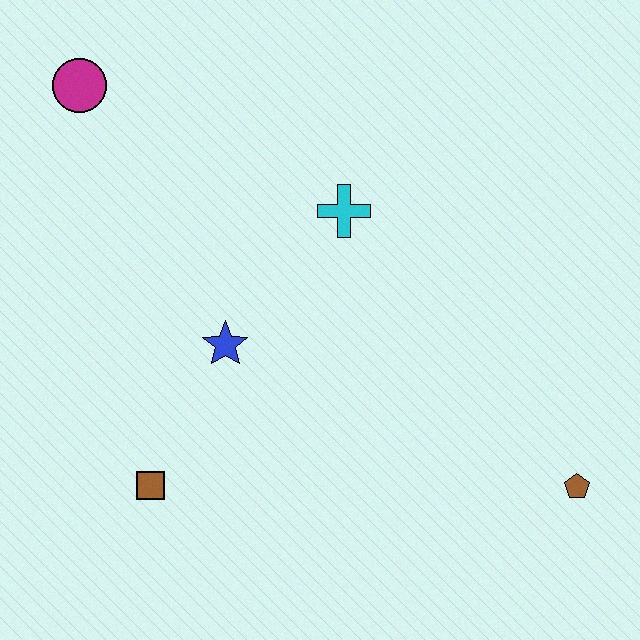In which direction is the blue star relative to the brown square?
The blue star is above the brown square.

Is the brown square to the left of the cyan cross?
Yes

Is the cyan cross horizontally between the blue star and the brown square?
No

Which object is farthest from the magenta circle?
The brown pentagon is farthest from the magenta circle.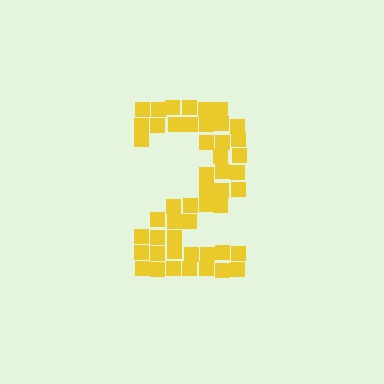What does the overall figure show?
The overall figure shows the digit 2.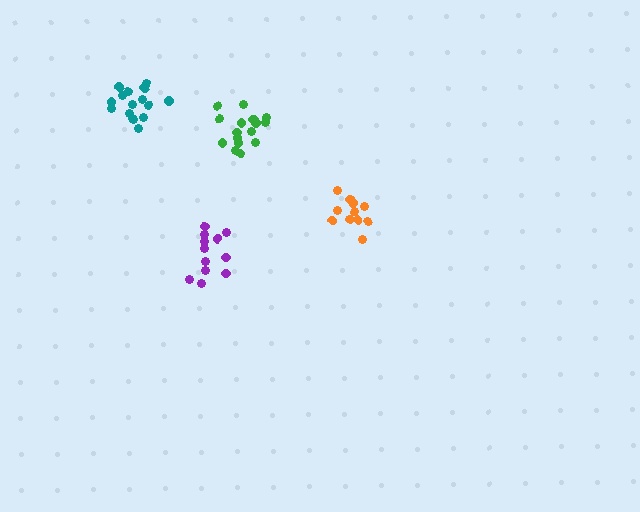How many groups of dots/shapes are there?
There are 4 groups.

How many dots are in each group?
Group 1: 17 dots, Group 2: 12 dots, Group 3: 11 dots, Group 4: 16 dots (56 total).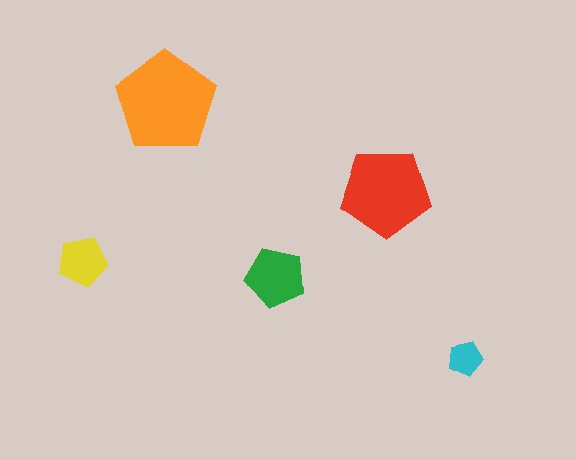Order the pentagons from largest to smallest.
the orange one, the red one, the green one, the yellow one, the cyan one.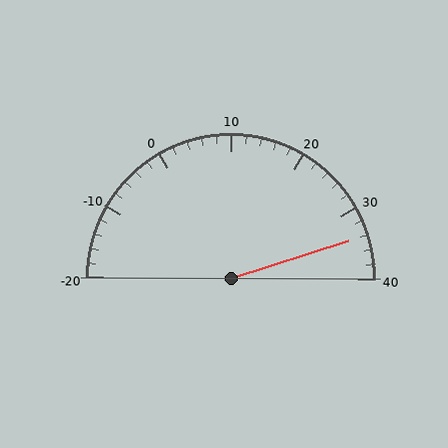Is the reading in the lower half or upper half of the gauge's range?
The reading is in the upper half of the range (-20 to 40).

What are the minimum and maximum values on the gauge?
The gauge ranges from -20 to 40.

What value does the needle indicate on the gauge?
The needle indicates approximately 34.